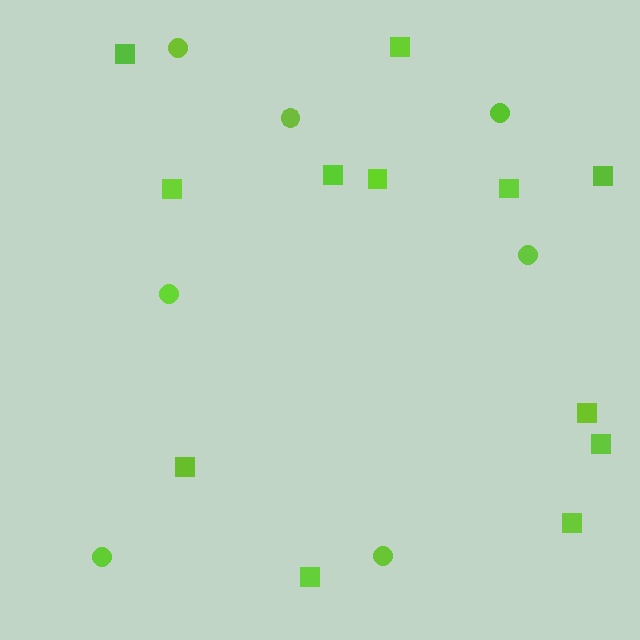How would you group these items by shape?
There are 2 groups: one group of squares (12) and one group of circles (7).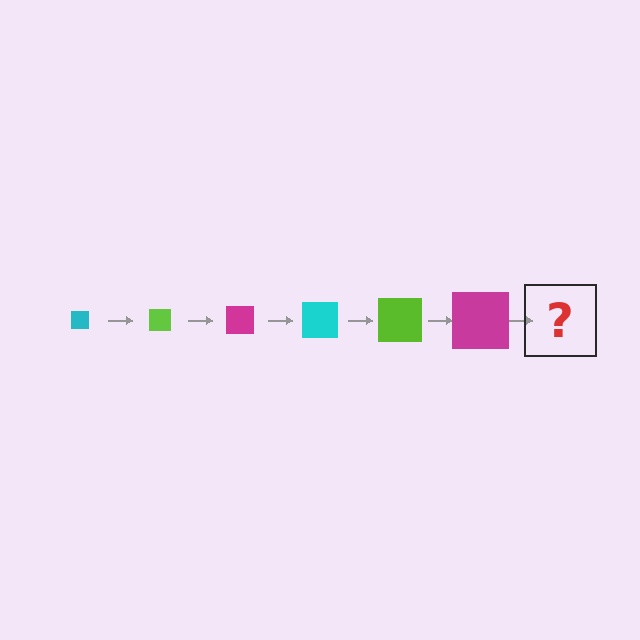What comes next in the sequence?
The next element should be a cyan square, larger than the previous one.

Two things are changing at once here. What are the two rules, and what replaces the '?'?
The two rules are that the square grows larger each step and the color cycles through cyan, lime, and magenta. The '?' should be a cyan square, larger than the previous one.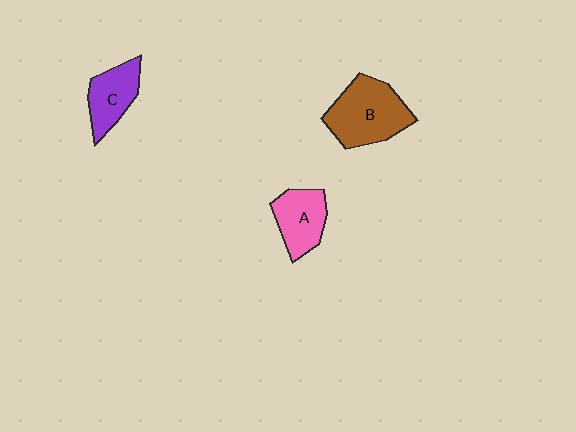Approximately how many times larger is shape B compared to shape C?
Approximately 1.6 times.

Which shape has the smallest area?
Shape C (purple).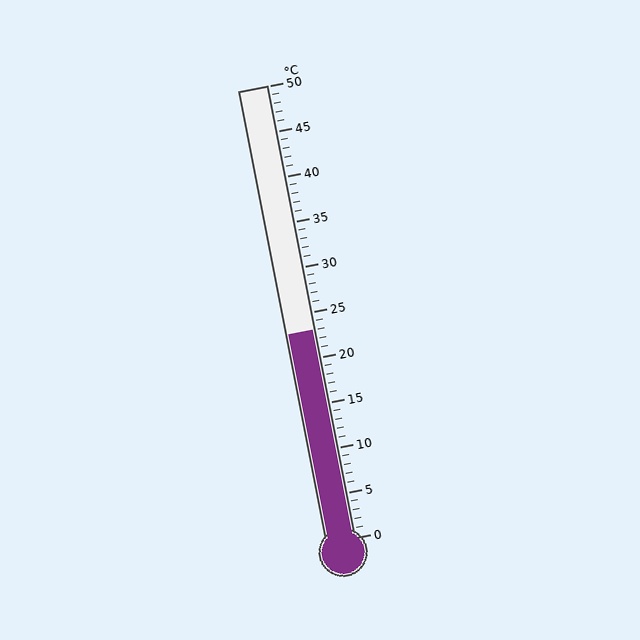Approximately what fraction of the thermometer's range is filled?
The thermometer is filled to approximately 45% of its range.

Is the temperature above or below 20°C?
The temperature is above 20°C.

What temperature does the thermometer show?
The thermometer shows approximately 23°C.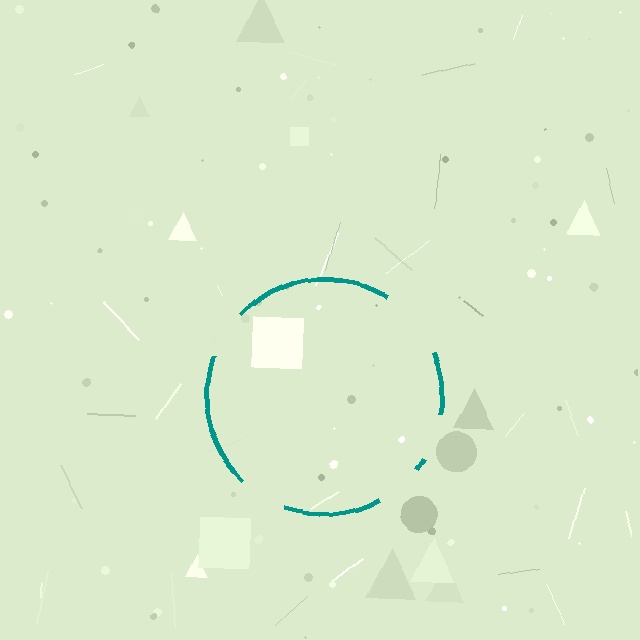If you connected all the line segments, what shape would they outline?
They would outline a circle.